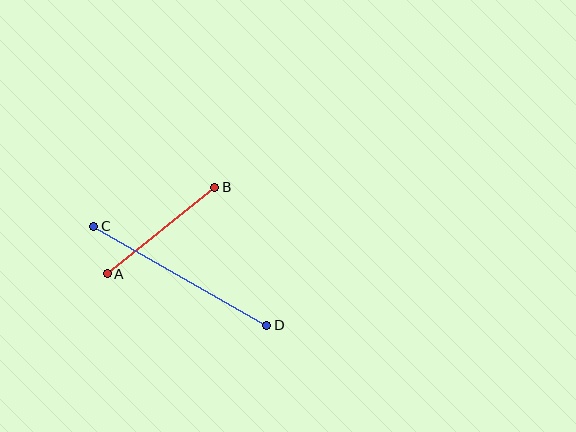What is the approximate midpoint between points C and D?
The midpoint is at approximately (180, 276) pixels.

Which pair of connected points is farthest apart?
Points C and D are farthest apart.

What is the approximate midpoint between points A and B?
The midpoint is at approximately (161, 230) pixels.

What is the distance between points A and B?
The distance is approximately 138 pixels.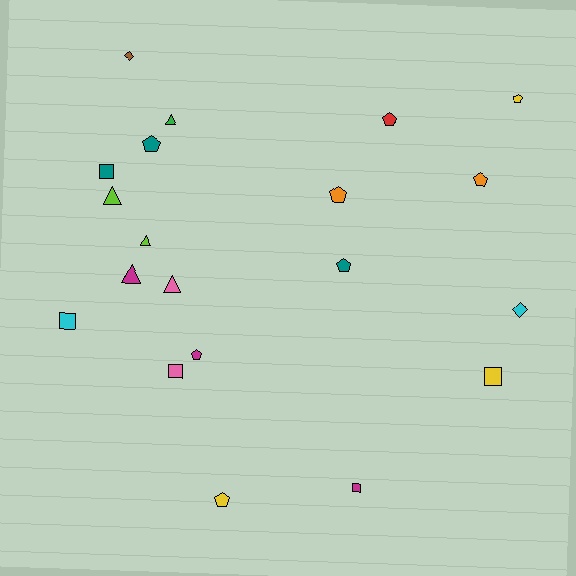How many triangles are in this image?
There are 5 triangles.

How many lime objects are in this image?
There are 2 lime objects.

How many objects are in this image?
There are 20 objects.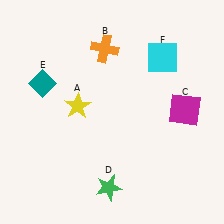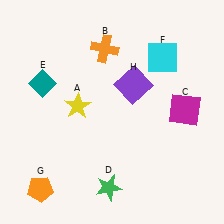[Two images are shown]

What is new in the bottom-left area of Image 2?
An orange pentagon (G) was added in the bottom-left area of Image 2.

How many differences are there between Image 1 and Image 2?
There are 2 differences between the two images.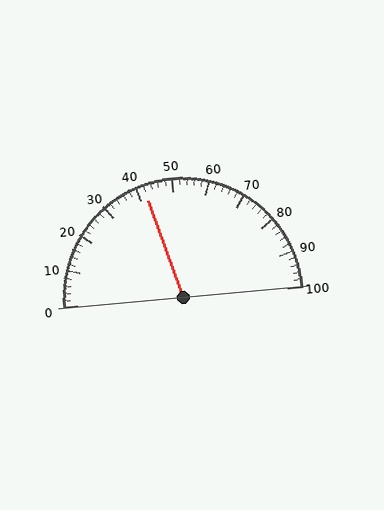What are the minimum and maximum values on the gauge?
The gauge ranges from 0 to 100.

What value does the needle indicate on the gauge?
The needle indicates approximately 42.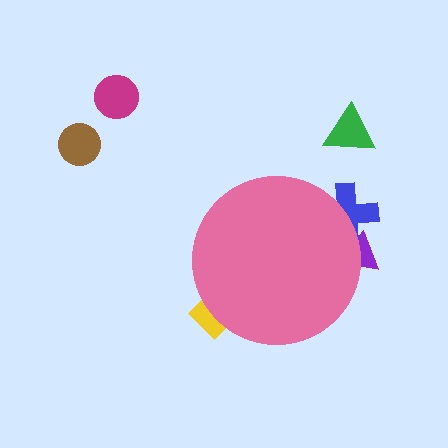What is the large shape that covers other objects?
A pink circle.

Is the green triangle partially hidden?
No, the green triangle is fully visible.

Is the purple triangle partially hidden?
Yes, the purple triangle is partially hidden behind the pink circle.